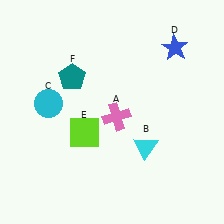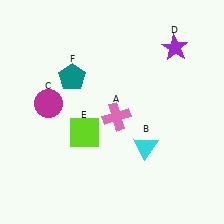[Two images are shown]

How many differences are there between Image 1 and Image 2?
There are 2 differences between the two images.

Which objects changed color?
C changed from cyan to magenta. D changed from blue to purple.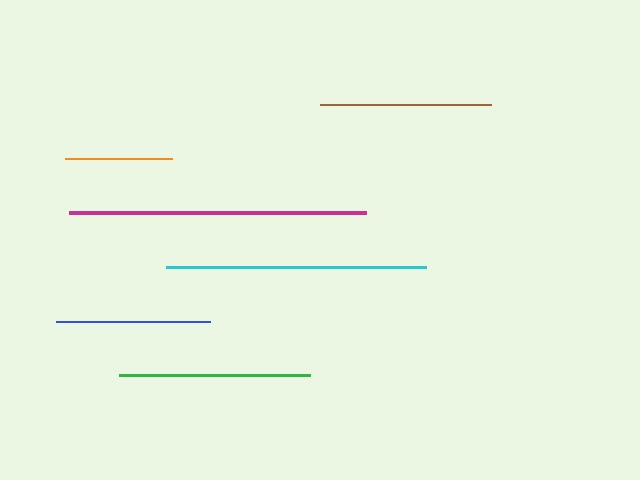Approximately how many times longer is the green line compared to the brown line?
The green line is approximately 1.1 times the length of the brown line.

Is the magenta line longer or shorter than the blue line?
The magenta line is longer than the blue line.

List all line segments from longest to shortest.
From longest to shortest: magenta, cyan, green, brown, blue, orange.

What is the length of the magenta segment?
The magenta segment is approximately 296 pixels long.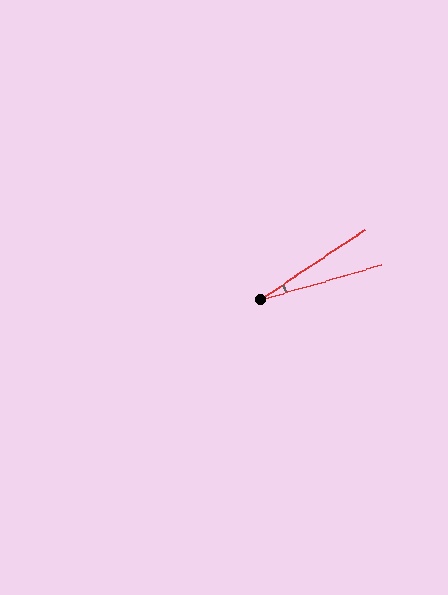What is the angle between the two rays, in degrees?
Approximately 18 degrees.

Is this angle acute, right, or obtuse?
It is acute.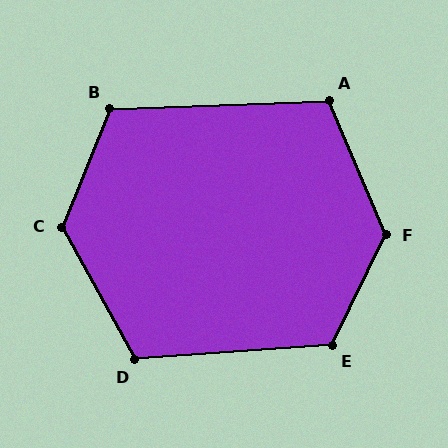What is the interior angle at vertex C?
Approximately 129 degrees (obtuse).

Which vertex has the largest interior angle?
F, at approximately 131 degrees.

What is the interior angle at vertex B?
Approximately 114 degrees (obtuse).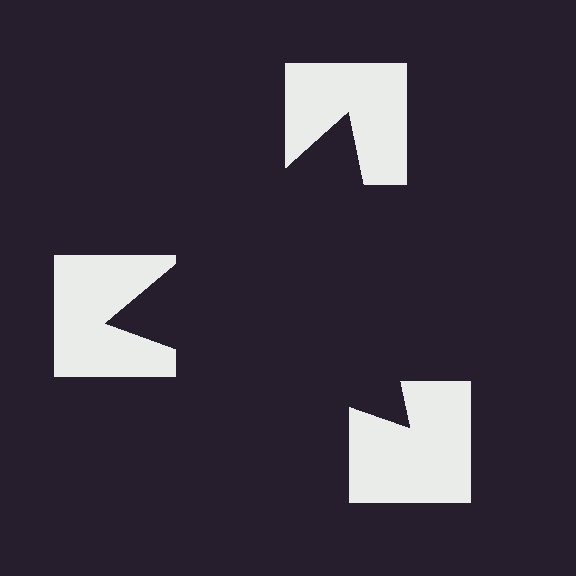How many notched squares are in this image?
There are 3 — one at each vertex of the illusory triangle.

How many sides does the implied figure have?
3 sides.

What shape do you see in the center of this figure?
An illusory triangle — its edges are inferred from the aligned wedge cuts in the notched squares, not physically drawn.